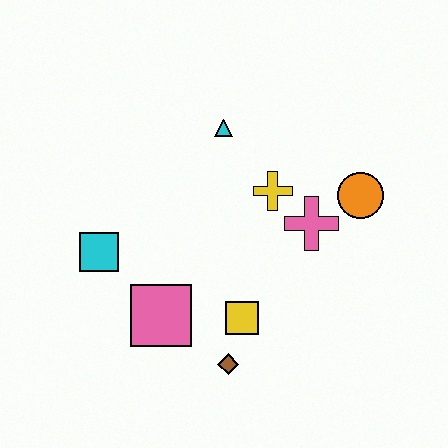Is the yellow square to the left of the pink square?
No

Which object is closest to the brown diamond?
The yellow square is closest to the brown diamond.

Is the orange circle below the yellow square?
No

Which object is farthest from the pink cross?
The cyan square is farthest from the pink cross.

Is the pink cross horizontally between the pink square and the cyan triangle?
No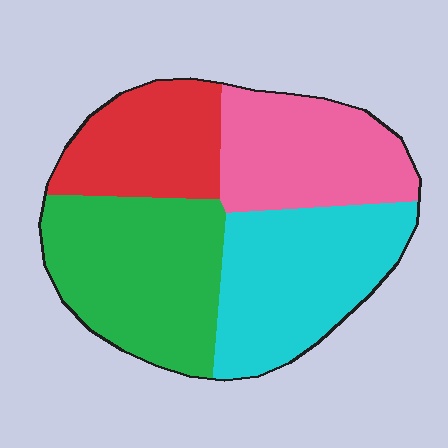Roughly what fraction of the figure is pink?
Pink takes up about one quarter (1/4) of the figure.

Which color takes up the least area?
Red, at roughly 20%.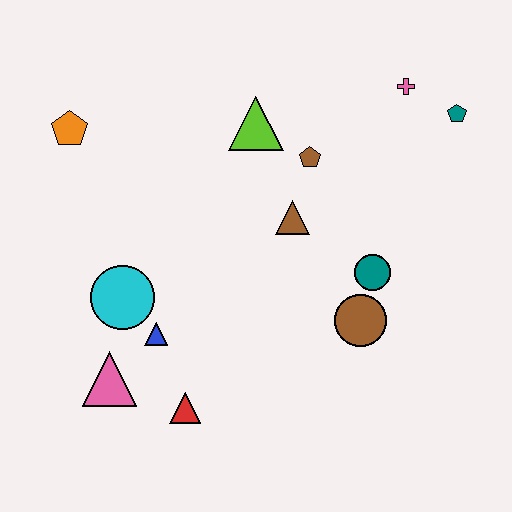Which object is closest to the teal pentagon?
The pink cross is closest to the teal pentagon.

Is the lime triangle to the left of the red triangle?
No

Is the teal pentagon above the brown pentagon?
Yes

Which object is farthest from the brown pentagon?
The pink triangle is farthest from the brown pentagon.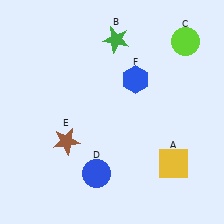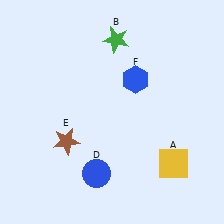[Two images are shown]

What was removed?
The lime circle (C) was removed in Image 2.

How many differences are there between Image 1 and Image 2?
There is 1 difference between the two images.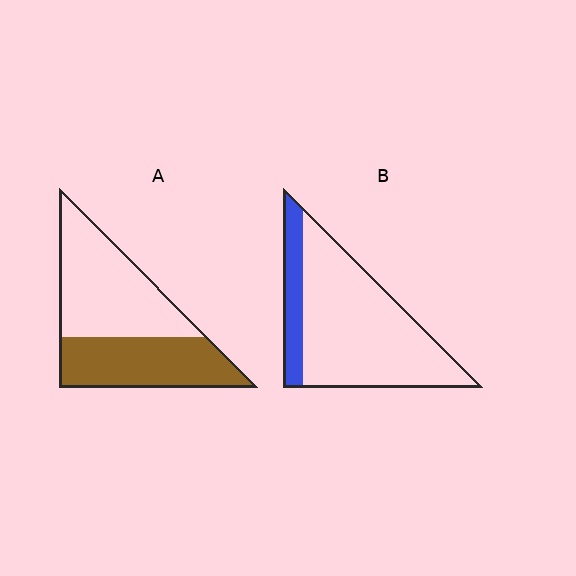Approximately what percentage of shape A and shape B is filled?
A is approximately 45% and B is approximately 20%.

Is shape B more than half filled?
No.